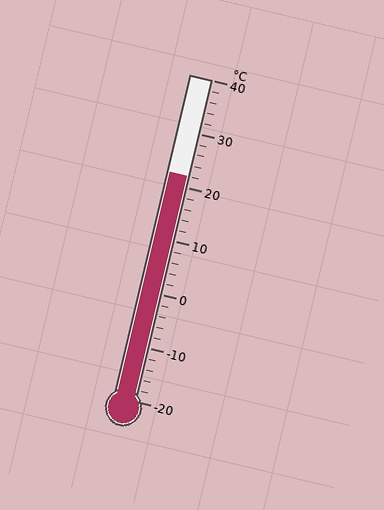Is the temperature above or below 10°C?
The temperature is above 10°C.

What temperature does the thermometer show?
The thermometer shows approximately 22°C.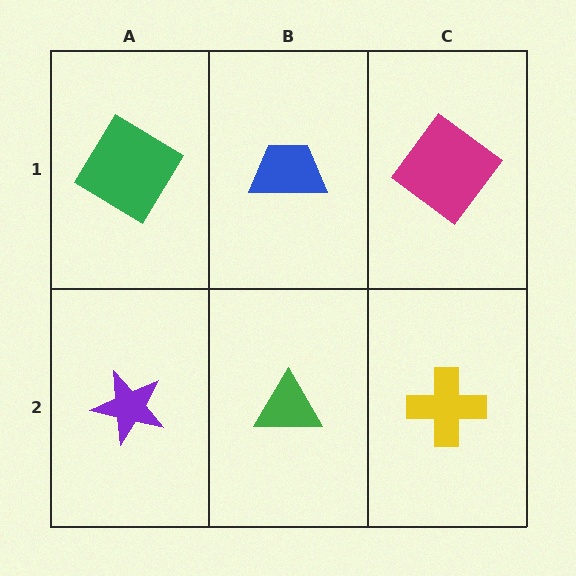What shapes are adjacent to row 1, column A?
A purple star (row 2, column A), a blue trapezoid (row 1, column B).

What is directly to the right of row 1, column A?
A blue trapezoid.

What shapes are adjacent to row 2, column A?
A green diamond (row 1, column A), a green triangle (row 2, column B).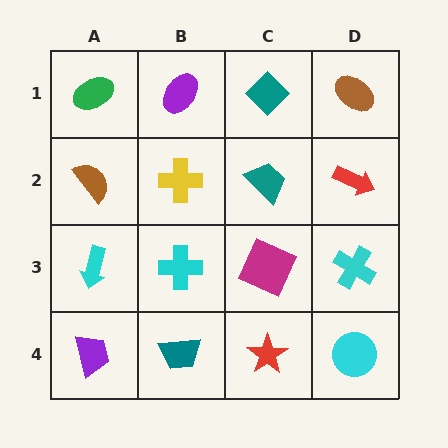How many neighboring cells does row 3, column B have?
4.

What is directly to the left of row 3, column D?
A magenta square.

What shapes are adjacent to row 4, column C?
A magenta square (row 3, column C), a teal trapezoid (row 4, column B), a cyan circle (row 4, column D).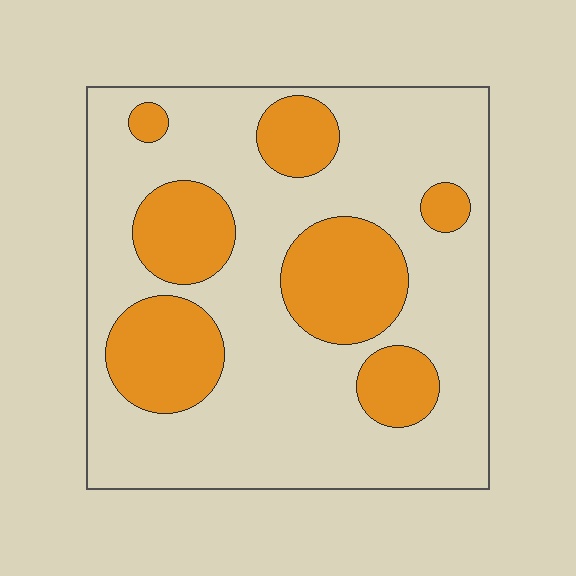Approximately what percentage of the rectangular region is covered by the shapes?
Approximately 30%.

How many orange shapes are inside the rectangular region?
7.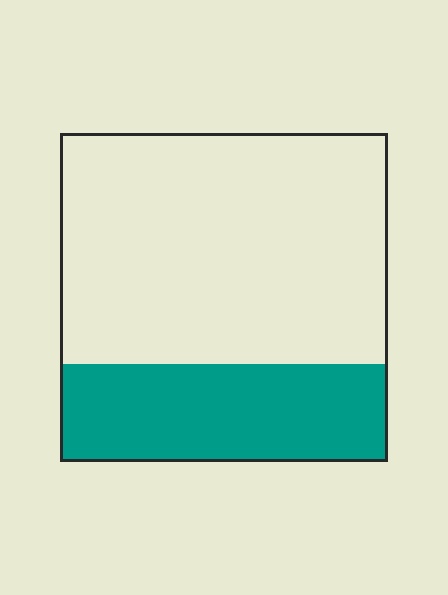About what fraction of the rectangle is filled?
About one third (1/3).